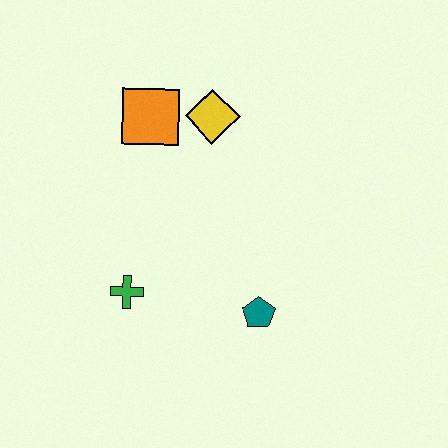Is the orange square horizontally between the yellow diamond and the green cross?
Yes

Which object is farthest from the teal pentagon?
The orange square is farthest from the teal pentagon.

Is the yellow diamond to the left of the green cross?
No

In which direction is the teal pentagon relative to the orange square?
The teal pentagon is below the orange square.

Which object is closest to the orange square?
The yellow diamond is closest to the orange square.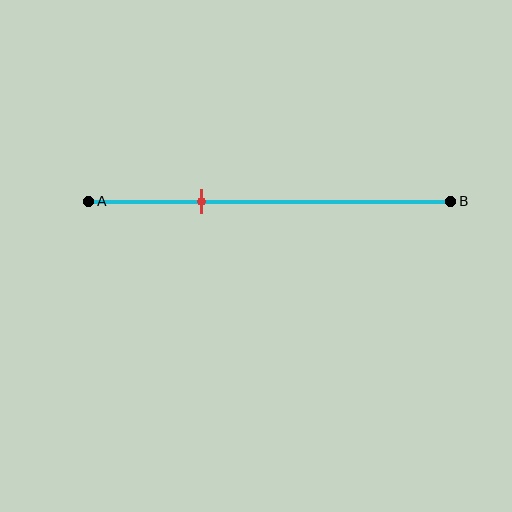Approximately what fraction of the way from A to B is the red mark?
The red mark is approximately 30% of the way from A to B.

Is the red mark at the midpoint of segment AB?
No, the mark is at about 30% from A, not at the 50% midpoint.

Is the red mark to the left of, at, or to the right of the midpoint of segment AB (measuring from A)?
The red mark is to the left of the midpoint of segment AB.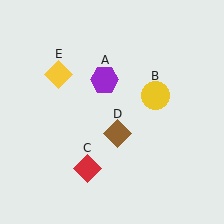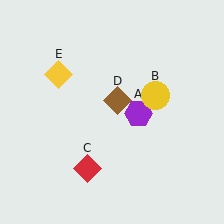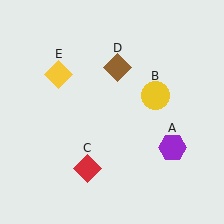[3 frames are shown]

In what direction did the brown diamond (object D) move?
The brown diamond (object D) moved up.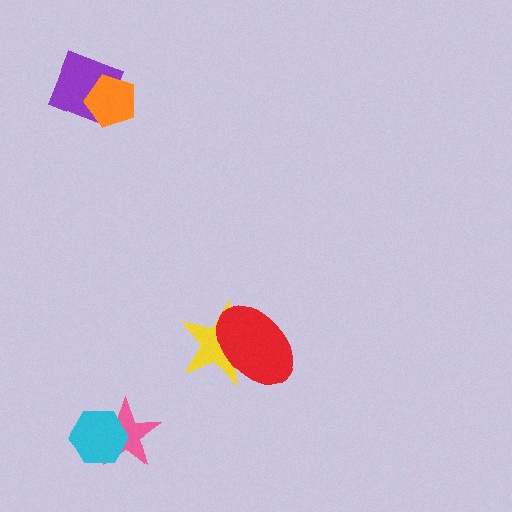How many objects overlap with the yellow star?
1 object overlaps with the yellow star.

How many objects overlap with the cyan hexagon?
1 object overlaps with the cyan hexagon.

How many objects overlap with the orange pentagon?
1 object overlaps with the orange pentagon.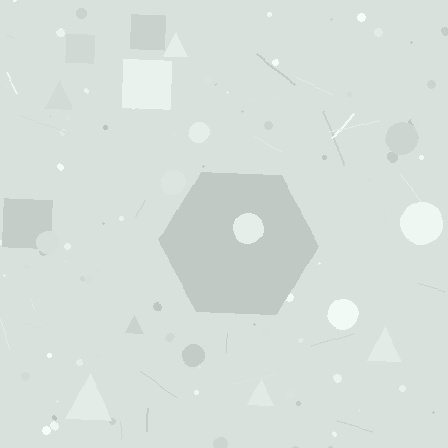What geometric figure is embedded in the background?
A hexagon is embedded in the background.